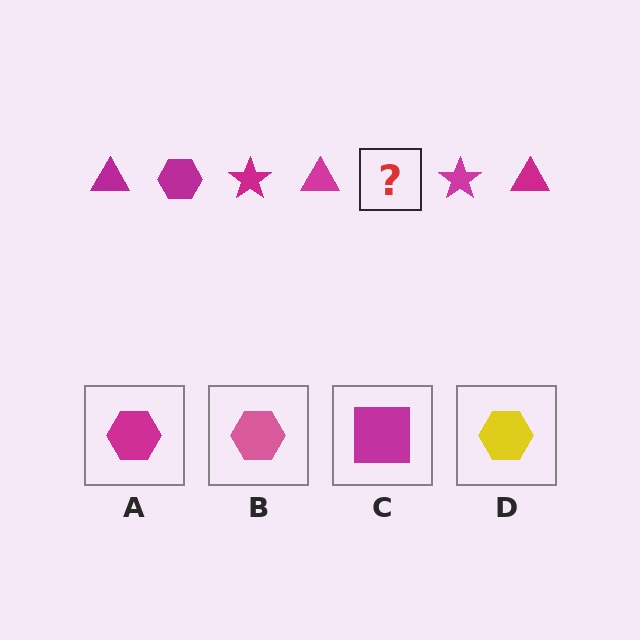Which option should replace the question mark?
Option A.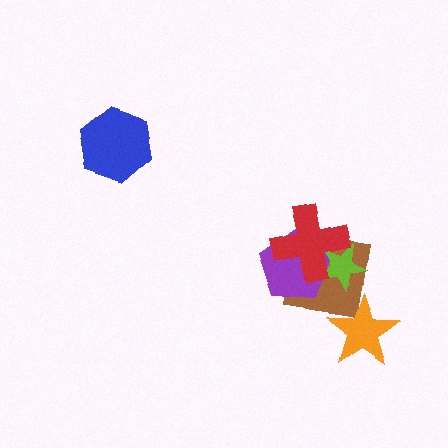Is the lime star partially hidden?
Yes, it is partially covered by another shape.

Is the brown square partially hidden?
Yes, it is partially covered by another shape.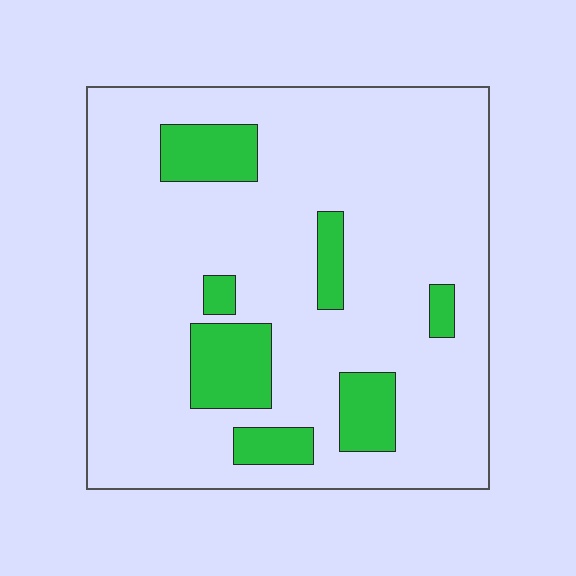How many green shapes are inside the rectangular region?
7.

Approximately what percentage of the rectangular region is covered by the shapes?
Approximately 15%.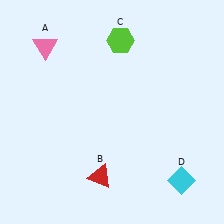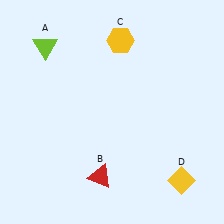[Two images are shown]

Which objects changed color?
A changed from pink to lime. C changed from lime to yellow. D changed from cyan to yellow.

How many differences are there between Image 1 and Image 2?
There are 3 differences between the two images.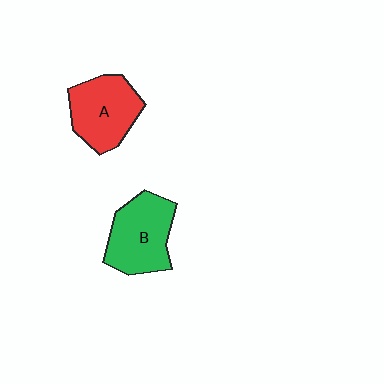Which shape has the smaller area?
Shape A (red).